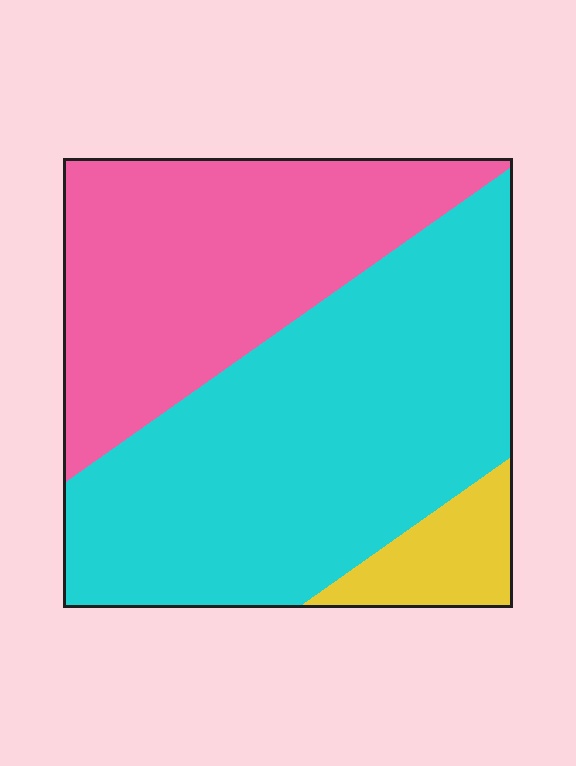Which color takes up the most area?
Cyan, at roughly 55%.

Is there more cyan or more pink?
Cyan.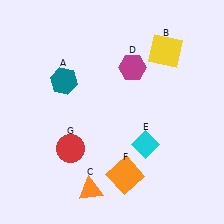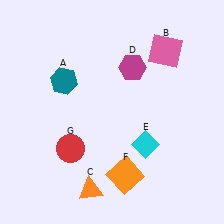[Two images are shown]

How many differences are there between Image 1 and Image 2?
There is 1 difference between the two images.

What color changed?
The square (B) changed from yellow in Image 1 to pink in Image 2.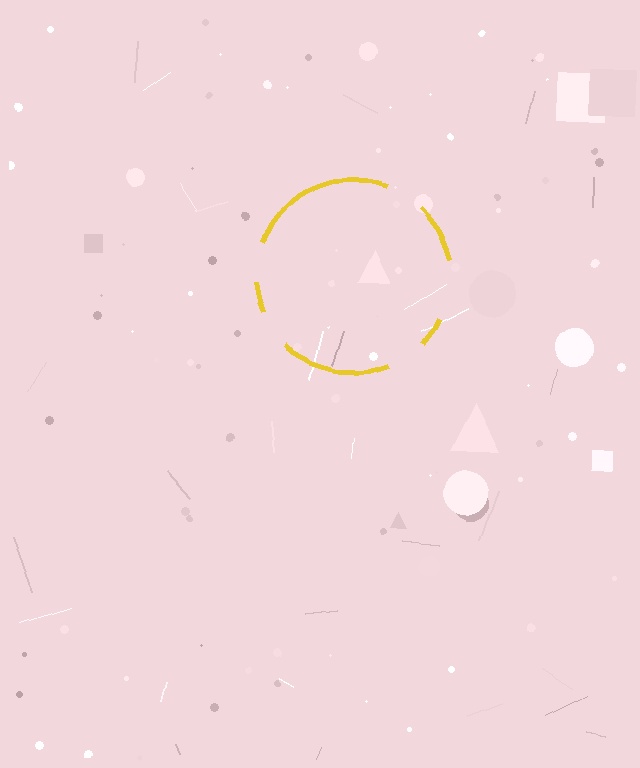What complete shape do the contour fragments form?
The contour fragments form a circle.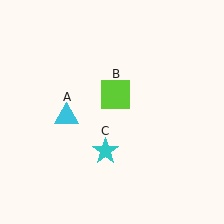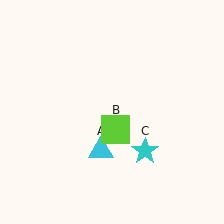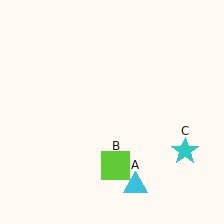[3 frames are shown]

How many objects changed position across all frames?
3 objects changed position: cyan triangle (object A), lime square (object B), cyan star (object C).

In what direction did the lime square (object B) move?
The lime square (object B) moved down.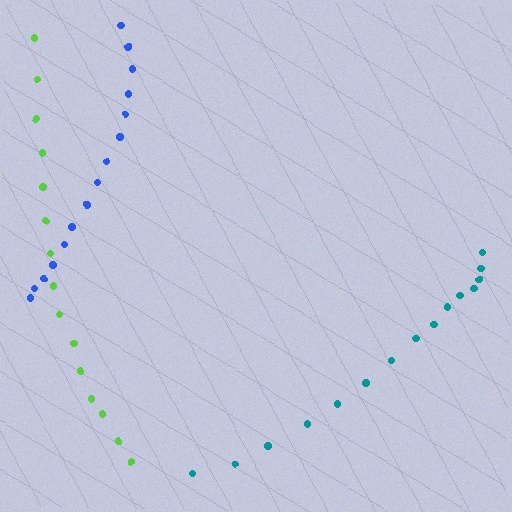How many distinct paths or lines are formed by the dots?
There are 3 distinct paths.